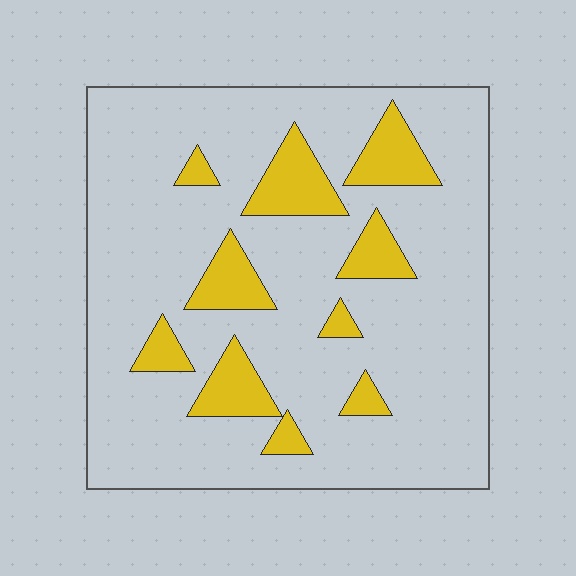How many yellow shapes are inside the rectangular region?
10.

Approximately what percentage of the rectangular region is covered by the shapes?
Approximately 15%.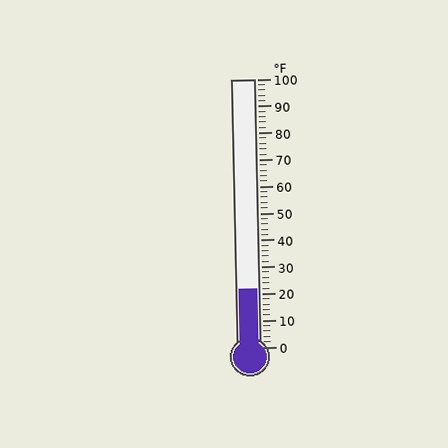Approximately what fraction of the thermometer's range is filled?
The thermometer is filled to approximately 20% of its range.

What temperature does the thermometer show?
The thermometer shows approximately 22°F.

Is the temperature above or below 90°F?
The temperature is below 90°F.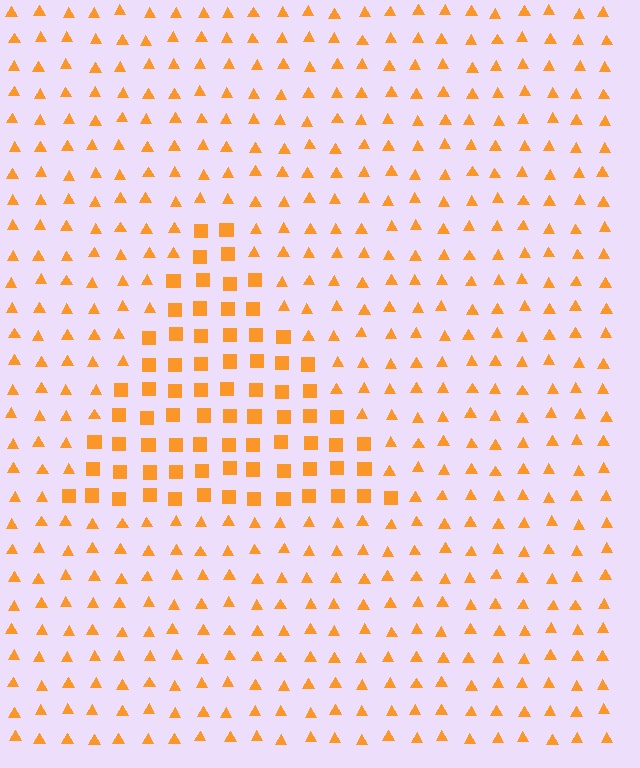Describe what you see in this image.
The image is filled with small orange elements arranged in a uniform grid. A triangle-shaped region contains squares, while the surrounding area contains triangles. The boundary is defined purely by the change in element shape.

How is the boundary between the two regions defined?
The boundary is defined by a change in element shape: squares inside vs. triangles outside. All elements share the same color and spacing.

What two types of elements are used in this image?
The image uses squares inside the triangle region and triangles outside it.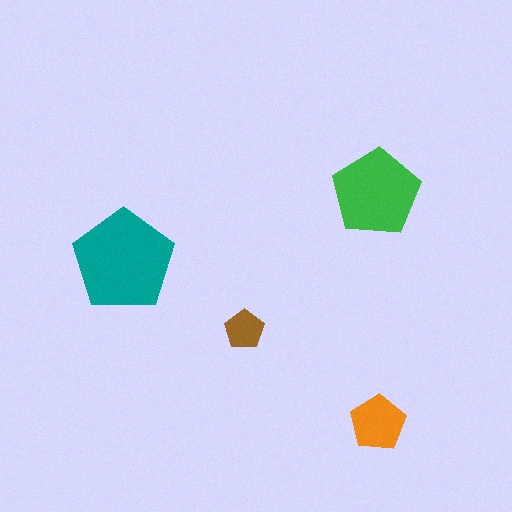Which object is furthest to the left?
The teal pentagon is leftmost.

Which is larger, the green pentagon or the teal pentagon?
The teal one.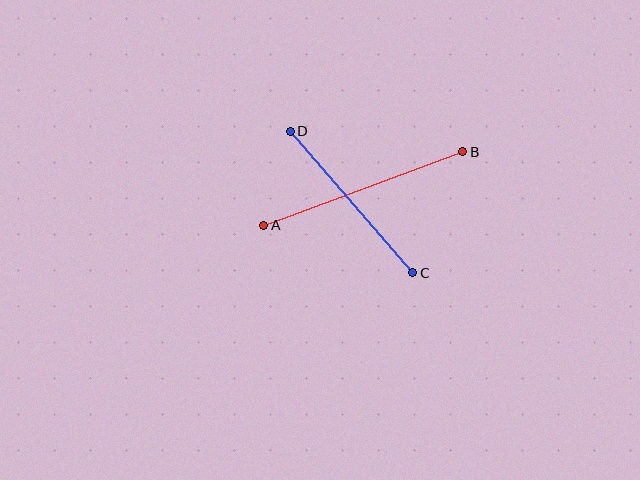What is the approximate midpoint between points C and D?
The midpoint is at approximately (352, 202) pixels.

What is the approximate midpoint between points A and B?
The midpoint is at approximately (363, 189) pixels.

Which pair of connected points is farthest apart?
Points A and B are farthest apart.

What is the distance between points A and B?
The distance is approximately 212 pixels.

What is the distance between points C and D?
The distance is approximately 187 pixels.